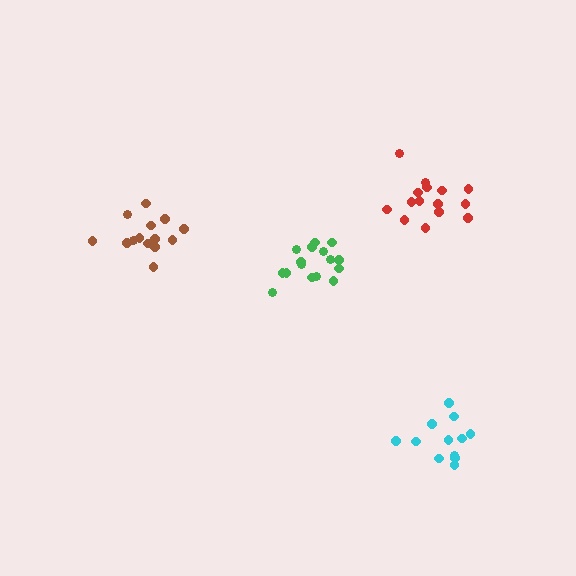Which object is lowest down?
The cyan cluster is bottommost.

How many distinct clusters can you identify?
There are 4 distinct clusters.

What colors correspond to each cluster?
The clusters are colored: red, green, brown, cyan.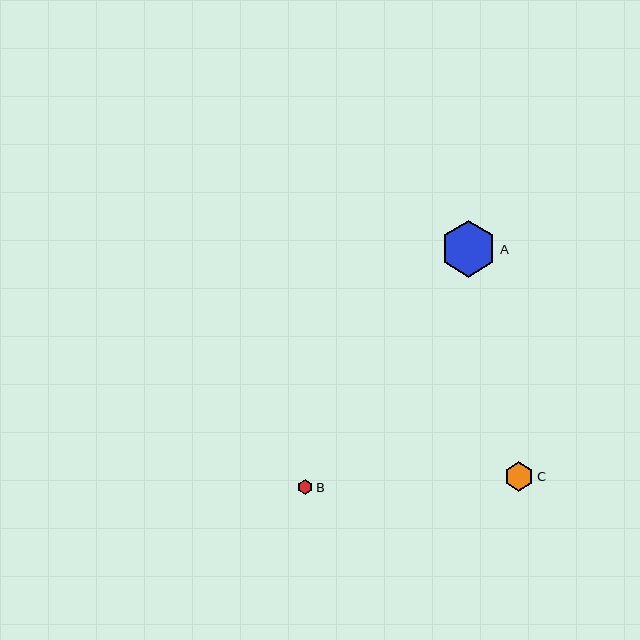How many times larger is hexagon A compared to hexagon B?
Hexagon A is approximately 3.7 times the size of hexagon B.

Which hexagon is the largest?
Hexagon A is the largest with a size of approximately 56 pixels.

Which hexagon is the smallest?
Hexagon B is the smallest with a size of approximately 15 pixels.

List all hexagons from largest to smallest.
From largest to smallest: A, C, B.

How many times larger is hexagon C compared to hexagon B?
Hexagon C is approximately 1.9 times the size of hexagon B.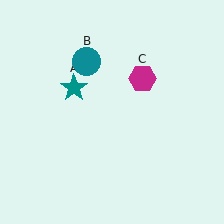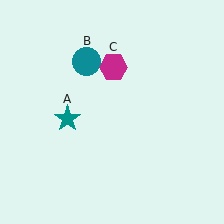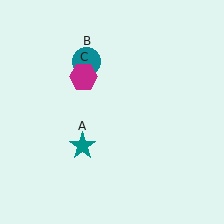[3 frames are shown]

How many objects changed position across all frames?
2 objects changed position: teal star (object A), magenta hexagon (object C).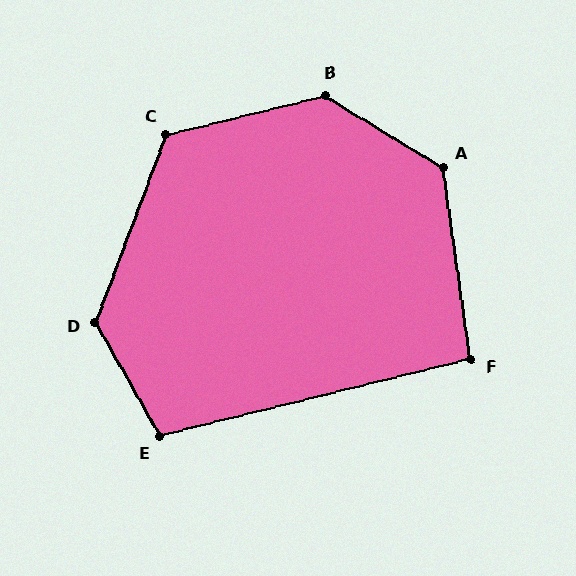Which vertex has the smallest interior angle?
F, at approximately 96 degrees.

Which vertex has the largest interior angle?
B, at approximately 135 degrees.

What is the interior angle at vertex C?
Approximately 124 degrees (obtuse).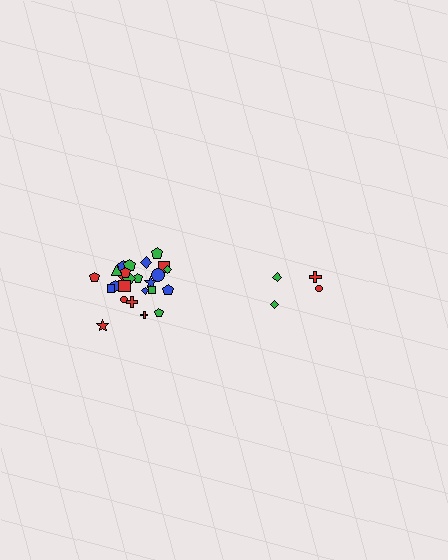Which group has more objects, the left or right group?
The left group.